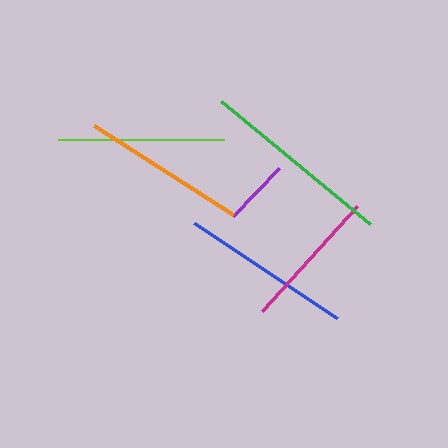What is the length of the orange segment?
The orange segment is approximately 165 pixels long.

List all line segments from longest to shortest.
From longest to shortest: green, blue, lime, orange, magenta, purple.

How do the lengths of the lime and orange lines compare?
The lime and orange lines are approximately the same length.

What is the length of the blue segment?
The blue segment is approximately 172 pixels long.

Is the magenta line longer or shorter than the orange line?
The orange line is longer than the magenta line.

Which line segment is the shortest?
The purple line is the shortest at approximately 66 pixels.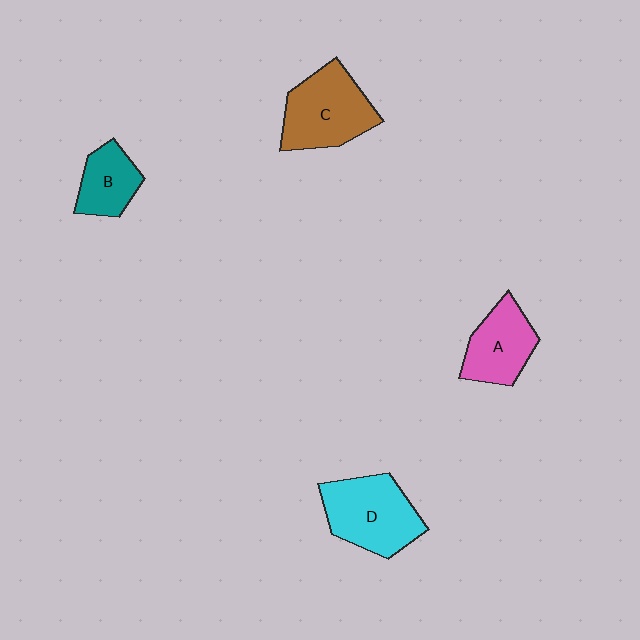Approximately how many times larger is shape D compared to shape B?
Approximately 1.7 times.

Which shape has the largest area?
Shape D (cyan).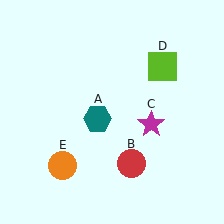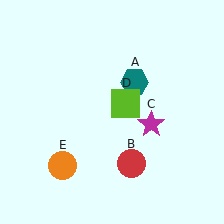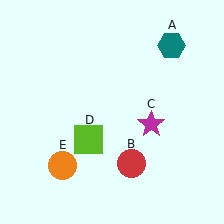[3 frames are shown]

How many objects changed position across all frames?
2 objects changed position: teal hexagon (object A), lime square (object D).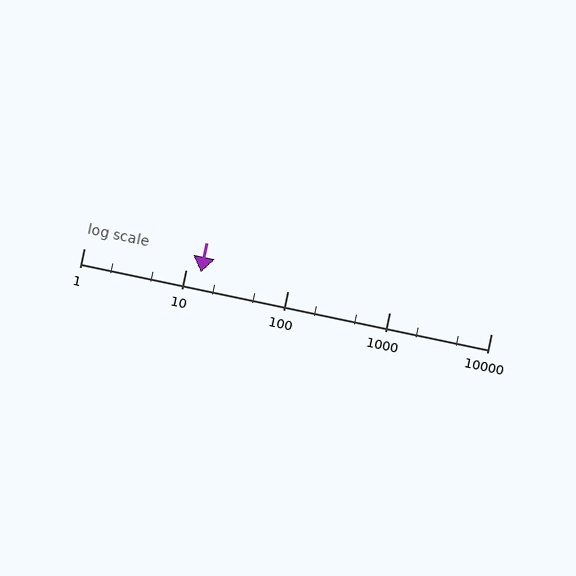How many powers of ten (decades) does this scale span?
The scale spans 4 decades, from 1 to 10000.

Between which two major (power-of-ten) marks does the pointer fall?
The pointer is between 10 and 100.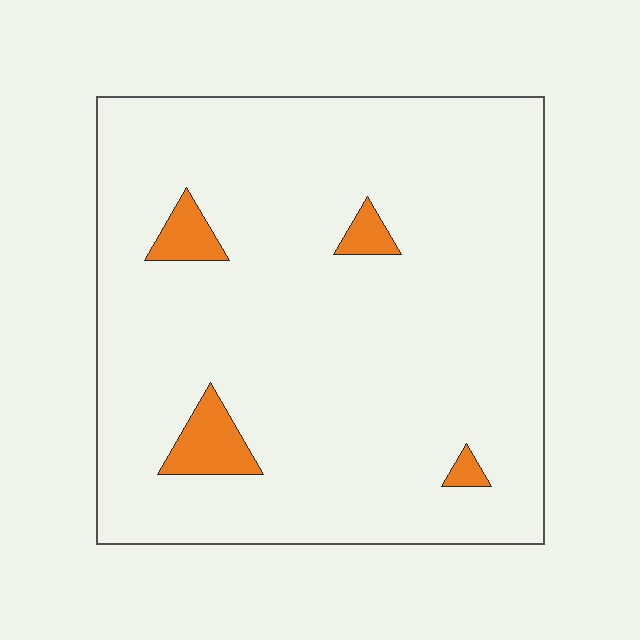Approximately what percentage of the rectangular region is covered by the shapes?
Approximately 5%.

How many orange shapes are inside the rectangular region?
4.